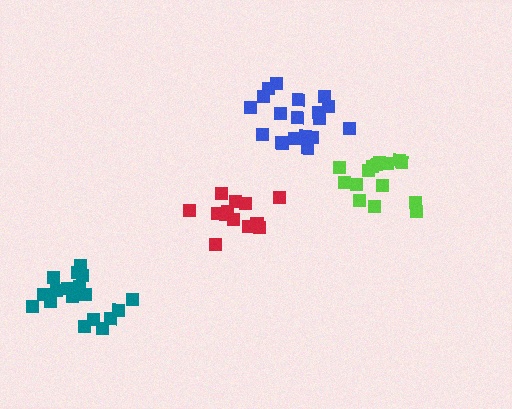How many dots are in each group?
Group 1: 15 dots, Group 2: 19 dots, Group 3: 13 dots, Group 4: 18 dots (65 total).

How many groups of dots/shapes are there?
There are 4 groups.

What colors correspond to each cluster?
The clusters are colored: lime, blue, red, teal.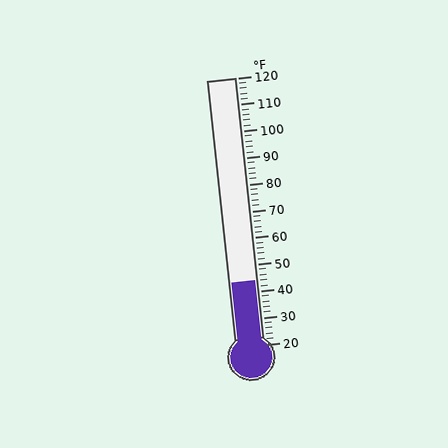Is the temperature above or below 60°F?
The temperature is below 60°F.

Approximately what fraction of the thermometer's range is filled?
The thermometer is filled to approximately 25% of its range.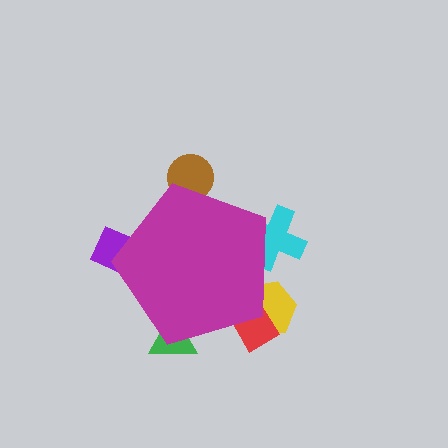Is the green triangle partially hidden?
Yes, the green triangle is partially hidden behind the magenta pentagon.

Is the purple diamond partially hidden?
Yes, the purple diamond is partially hidden behind the magenta pentagon.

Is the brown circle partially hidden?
Yes, the brown circle is partially hidden behind the magenta pentagon.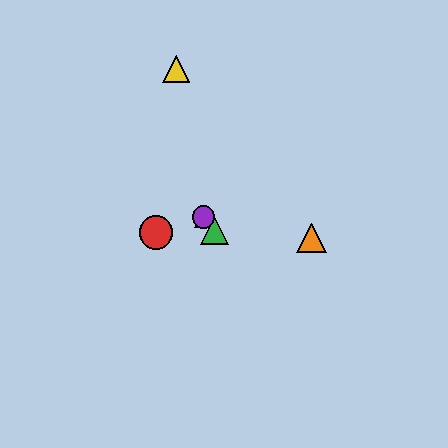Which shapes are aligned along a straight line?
The blue triangle, the green triangle, the purple circle are aligned along a straight line.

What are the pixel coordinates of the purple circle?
The purple circle is at (204, 217).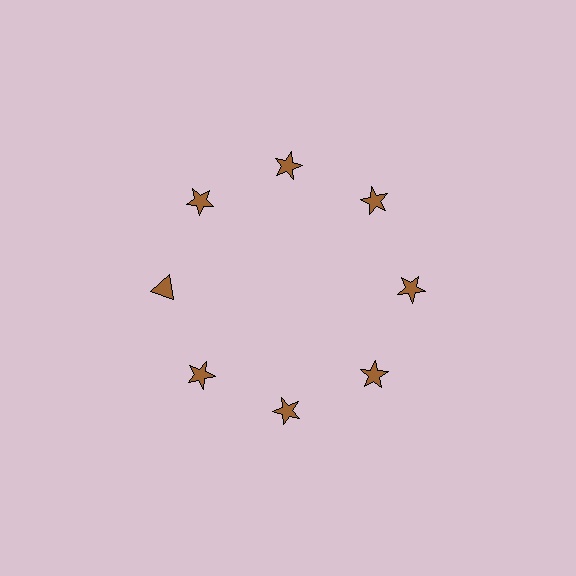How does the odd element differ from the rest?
It has a different shape: triangle instead of star.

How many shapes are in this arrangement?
There are 8 shapes arranged in a ring pattern.